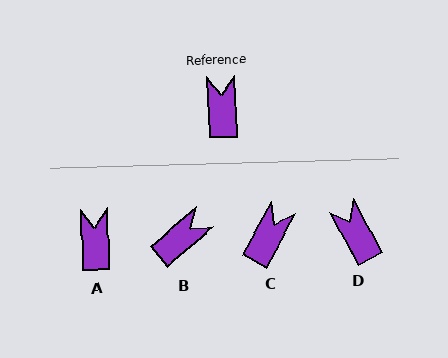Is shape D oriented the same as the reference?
No, it is off by about 27 degrees.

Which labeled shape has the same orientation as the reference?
A.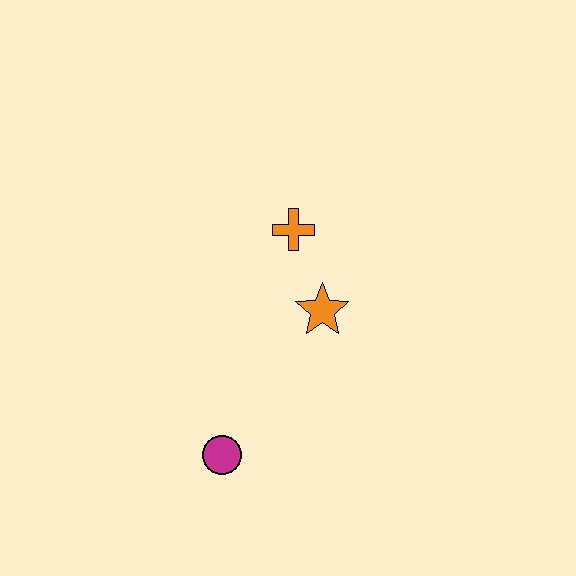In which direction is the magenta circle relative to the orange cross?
The magenta circle is below the orange cross.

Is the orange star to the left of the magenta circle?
No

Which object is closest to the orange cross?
The orange star is closest to the orange cross.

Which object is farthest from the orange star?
The magenta circle is farthest from the orange star.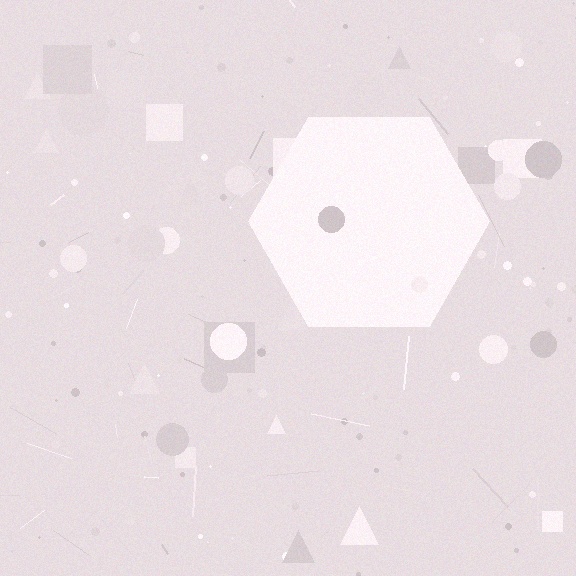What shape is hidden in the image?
A hexagon is hidden in the image.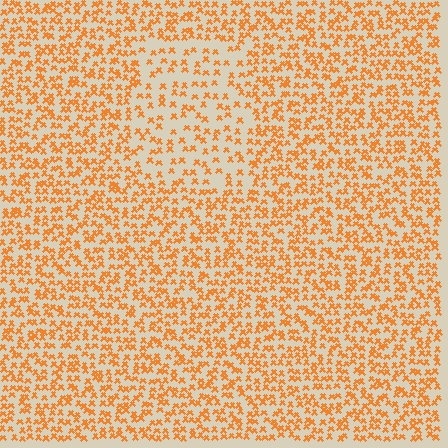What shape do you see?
I see a rectangle.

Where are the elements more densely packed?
The elements are more densely packed outside the rectangle boundary.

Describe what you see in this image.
The image contains small orange elements arranged at two different densities. A rectangle-shaped region is visible where the elements are less densely packed than the surrounding area.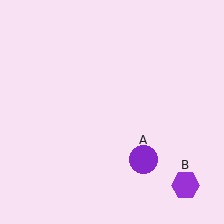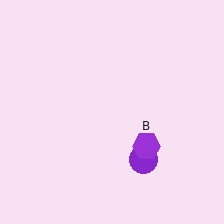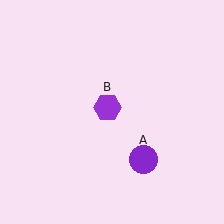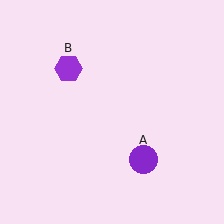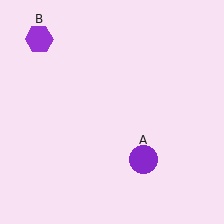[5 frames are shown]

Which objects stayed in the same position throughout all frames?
Purple circle (object A) remained stationary.